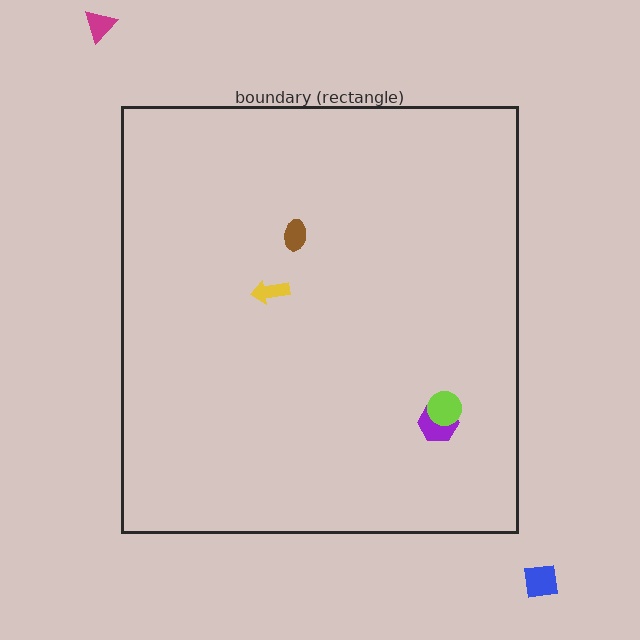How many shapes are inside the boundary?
4 inside, 2 outside.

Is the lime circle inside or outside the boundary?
Inside.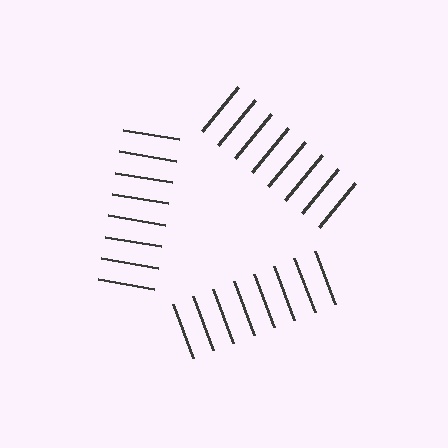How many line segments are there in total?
24 — 8 along each of the 3 edges.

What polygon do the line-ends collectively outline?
An illusory triangle — the line segments terminate on its edges but no continuous stroke is drawn.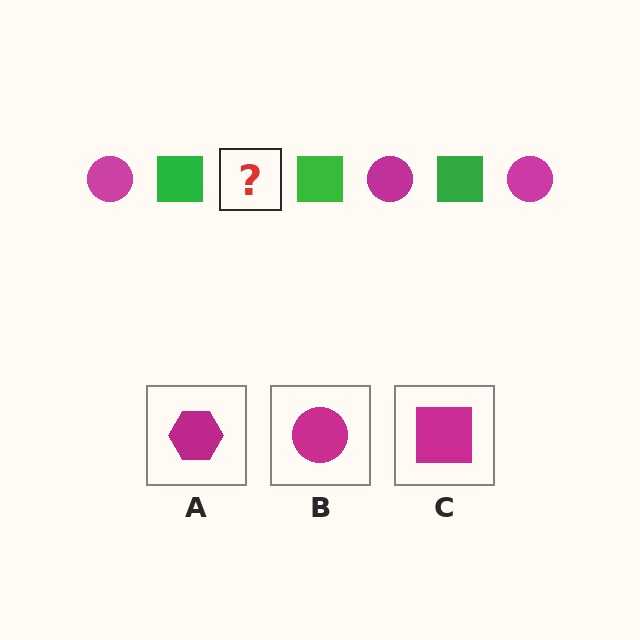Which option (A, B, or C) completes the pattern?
B.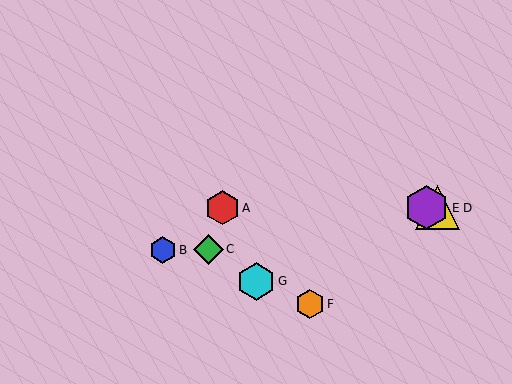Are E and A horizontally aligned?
Yes, both are at y≈208.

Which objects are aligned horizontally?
Objects A, D, E are aligned horizontally.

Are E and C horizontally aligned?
No, E is at y≈208 and C is at y≈249.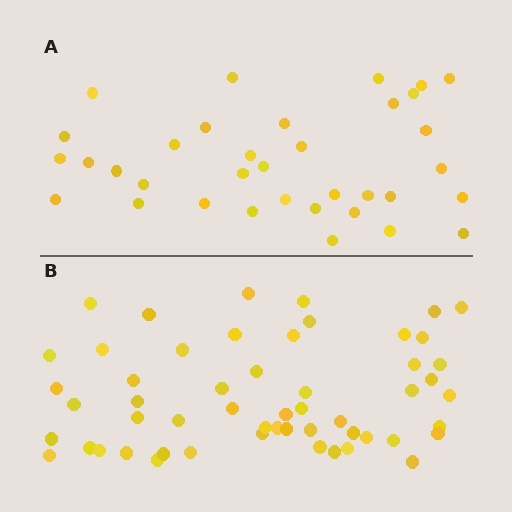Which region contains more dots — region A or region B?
Region B (the bottom region) has more dots.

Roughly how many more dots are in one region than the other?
Region B has approximately 20 more dots than region A.